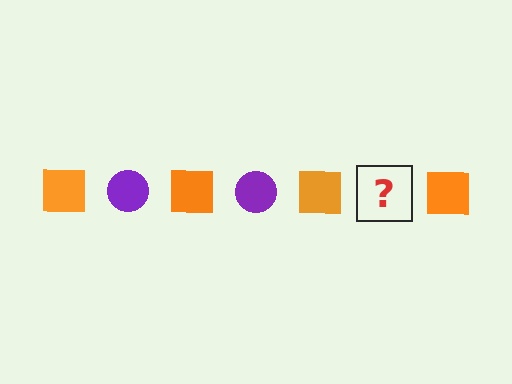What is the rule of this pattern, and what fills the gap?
The rule is that the pattern alternates between orange square and purple circle. The gap should be filled with a purple circle.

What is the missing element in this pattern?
The missing element is a purple circle.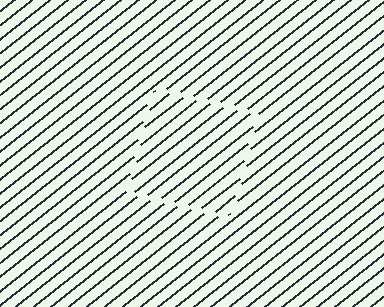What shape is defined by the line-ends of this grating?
An illusory square. The interior of the shape contains the same grating, shifted by half a period — the contour is defined by the phase discontinuity where line-ends from the inner and outer gratings abut.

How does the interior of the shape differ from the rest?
The interior of the shape contains the same grating, shifted by half a period — the contour is defined by the phase discontinuity where line-ends from the inner and outer gratings abut.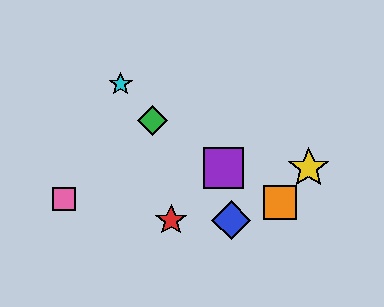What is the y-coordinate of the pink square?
The pink square is at y≈199.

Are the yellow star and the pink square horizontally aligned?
No, the yellow star is at y≈168 and the pink square is at y≈199.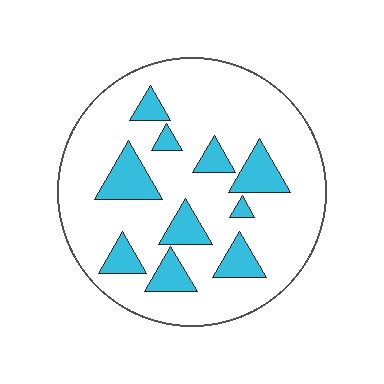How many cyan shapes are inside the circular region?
10.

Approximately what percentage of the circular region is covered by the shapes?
Approximately 20%.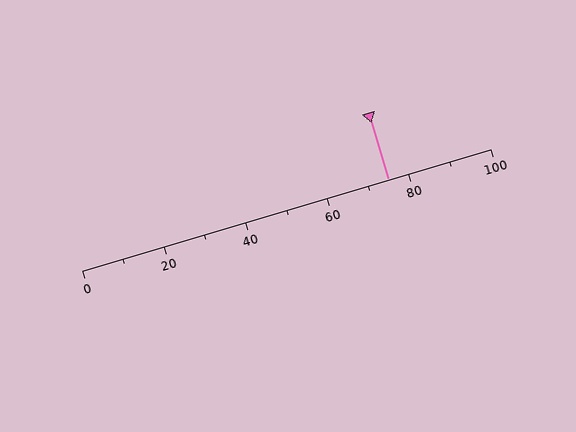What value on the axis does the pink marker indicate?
The marker indicates approximately 75.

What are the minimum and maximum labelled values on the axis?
The axis runs from 0 to 100.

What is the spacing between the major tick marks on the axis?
The major ticks are spaced 20 apart.